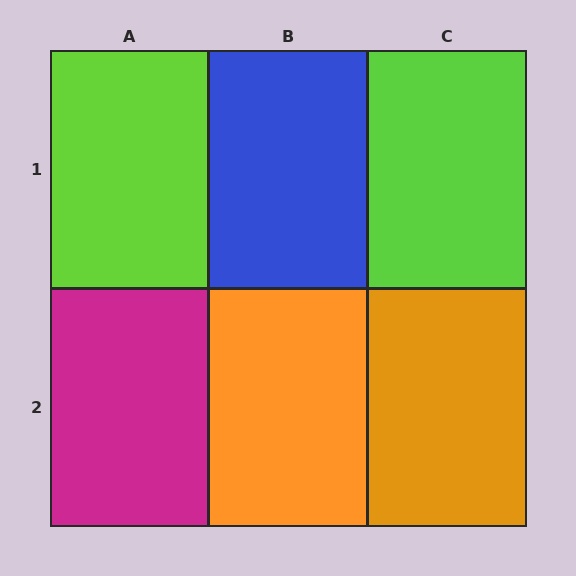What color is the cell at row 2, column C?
Orange.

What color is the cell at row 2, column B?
Orange.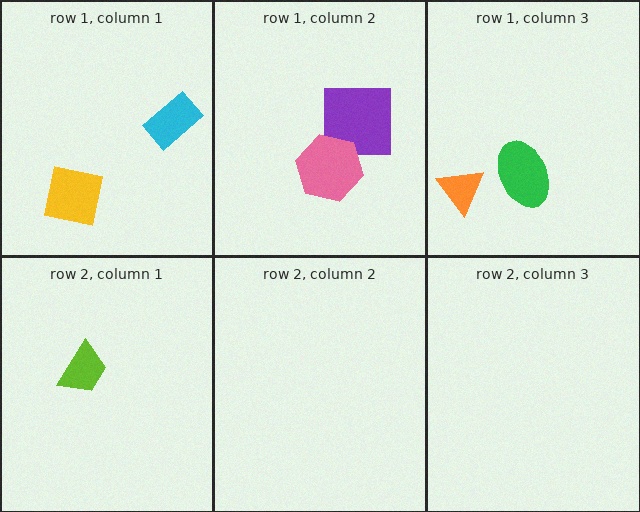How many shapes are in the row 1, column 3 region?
2.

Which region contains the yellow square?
The row 1, column 1 region.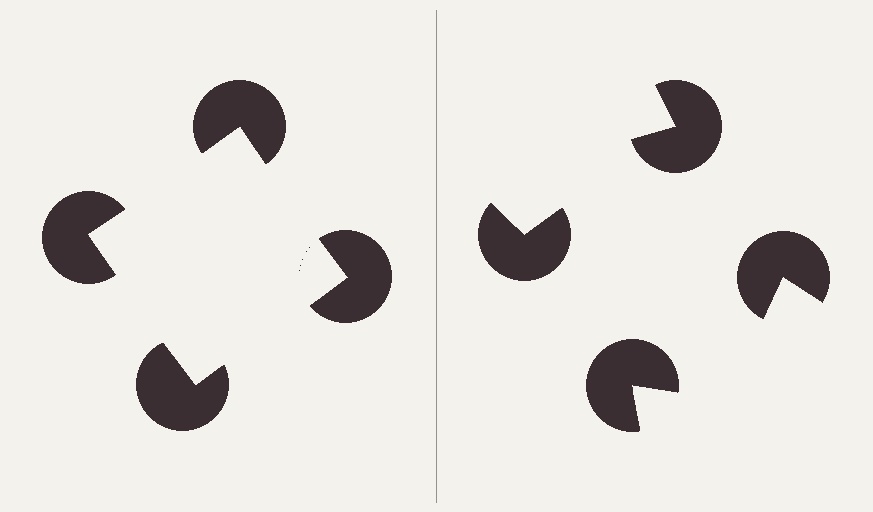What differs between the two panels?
The pac-man discs are positioned identically on both sides; only the wedge orientations differ. On the left they align to a square; on the right they are misaligned.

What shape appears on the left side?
An illusory square.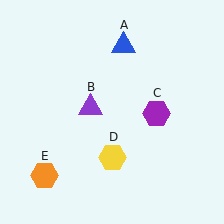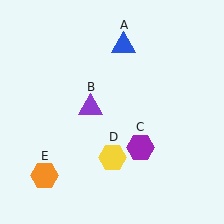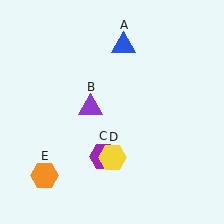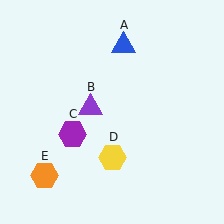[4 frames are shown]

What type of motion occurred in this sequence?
The purple hexagon (object C) rotated clockwise around the center of the scene.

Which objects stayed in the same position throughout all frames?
Blue triangle (object A) and purple triangle (object B) and yellow hexagon (object D) and orange hexagon (object E) remained stationary.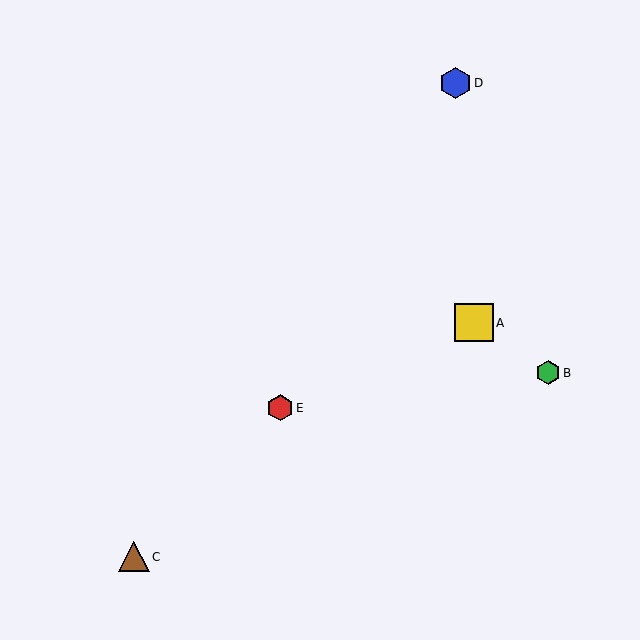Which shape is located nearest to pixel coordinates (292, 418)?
The red hexagon (labeled E) at (280, 408) is nearest to that location.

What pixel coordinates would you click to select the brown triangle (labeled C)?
Click at (134, 557) to select the brown triangle C.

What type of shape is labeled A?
Shape A is a yellow square.